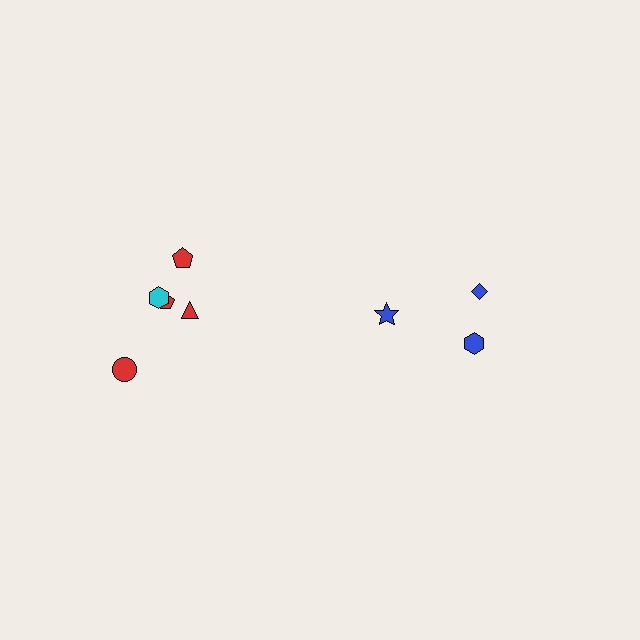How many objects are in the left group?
There are 5 objects.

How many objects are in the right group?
There are 3 objects.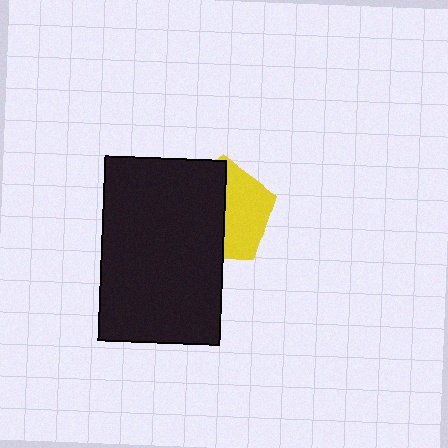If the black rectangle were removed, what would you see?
You would see the complete yellow pentagon.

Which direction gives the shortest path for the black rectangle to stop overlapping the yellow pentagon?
Moving left gives the shortest separation.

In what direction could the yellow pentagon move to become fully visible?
The yellow pentagon could move right. That would shift it out from behind the black rectangle entirely.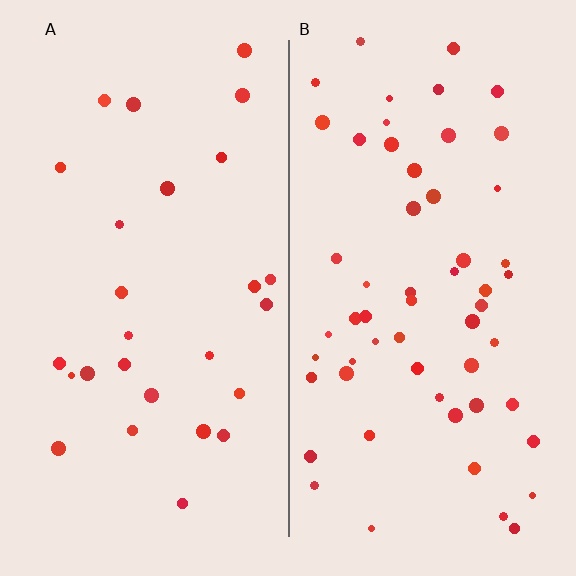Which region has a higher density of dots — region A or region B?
B (the right).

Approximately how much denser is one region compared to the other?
Approximately 2.1× — region B over region A.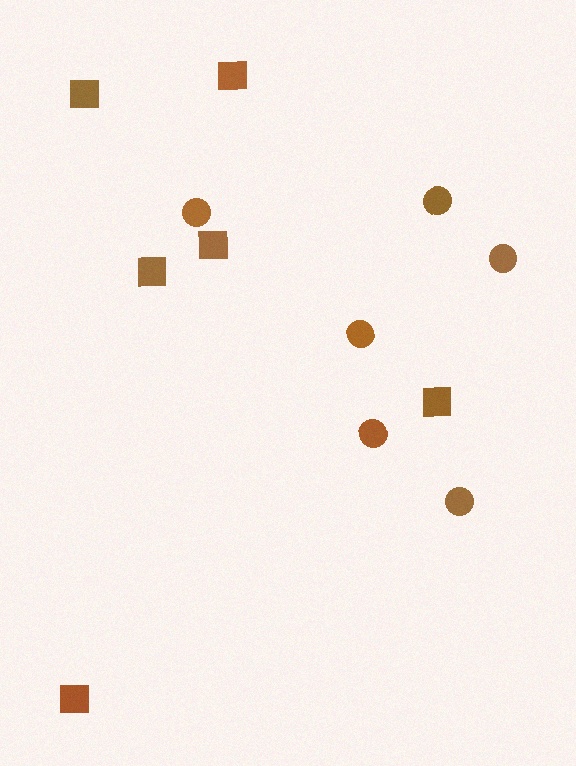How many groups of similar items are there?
There are 2 groups: one group of circles (6) and one group of squares (6).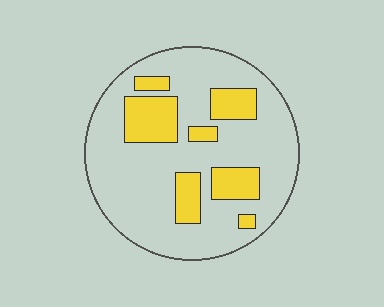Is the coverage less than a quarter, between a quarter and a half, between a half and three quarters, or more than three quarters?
Less than a quarter.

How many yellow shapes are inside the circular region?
7.